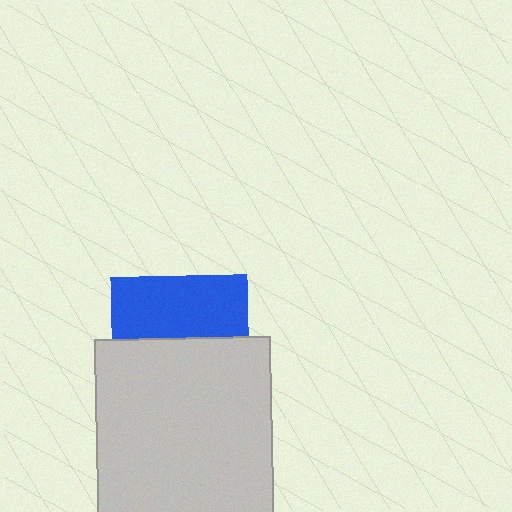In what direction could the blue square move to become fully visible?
The blue square could move up. That would shift it out from behind the light gray rectangle entirely.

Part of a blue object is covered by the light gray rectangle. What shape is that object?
It is a square.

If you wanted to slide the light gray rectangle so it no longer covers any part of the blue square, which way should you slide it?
Slide it down — that is the most direct way to separate the two shapes.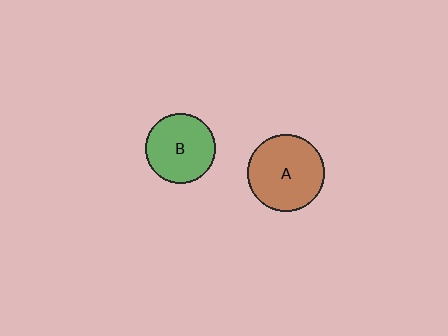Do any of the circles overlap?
No, none of the circles overlap.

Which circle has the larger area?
Circle A (brown).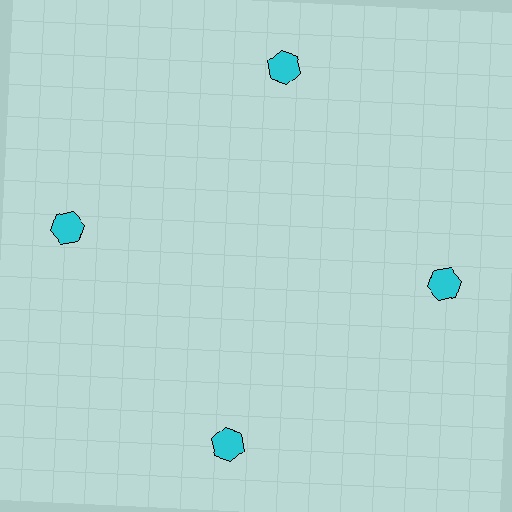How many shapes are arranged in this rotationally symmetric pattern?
There are 4 shapes, arranged in 4 groups of 1.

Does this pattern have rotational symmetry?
Yes, this pattern has 4-fold rotational symmetry. It looks the same after rotating 90 degrees around the center.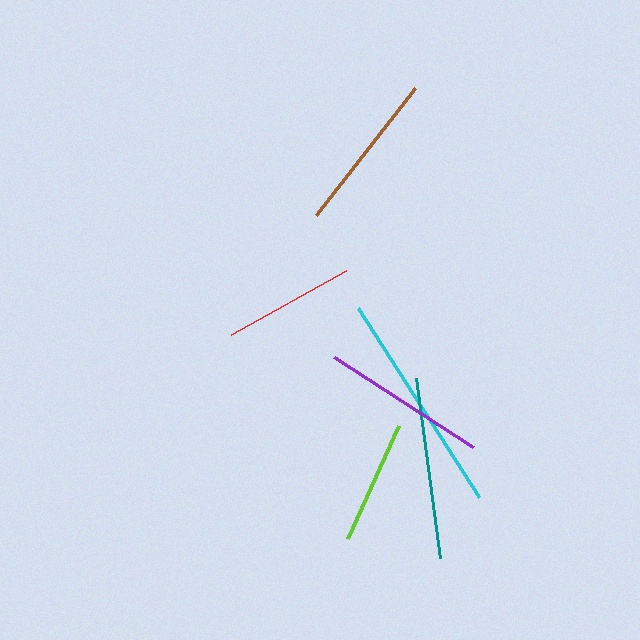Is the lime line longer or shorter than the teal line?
The teal line is longer than the lime line.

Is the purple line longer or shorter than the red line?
The purple line is longer than the red line.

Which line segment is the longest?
The cyan line is the longest at approximately 225 pixels.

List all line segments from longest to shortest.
From longest to shortest: cyan, teal, purple, brown, red, lime.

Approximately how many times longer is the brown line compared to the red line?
The brown line is approximately 1.2 times the length of the red line.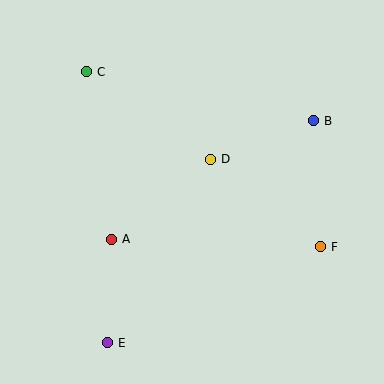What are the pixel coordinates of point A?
Point A is at (112, 239).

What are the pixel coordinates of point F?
Point F is at (321, 247).